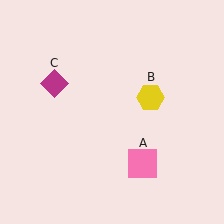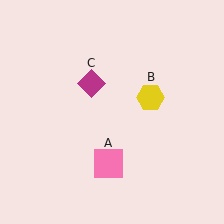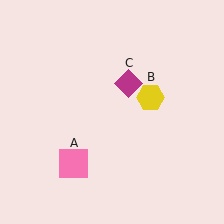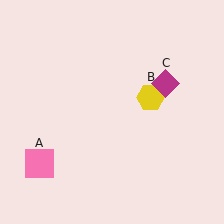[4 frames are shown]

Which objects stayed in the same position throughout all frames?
Yellow hexagon (object B) remained stationary.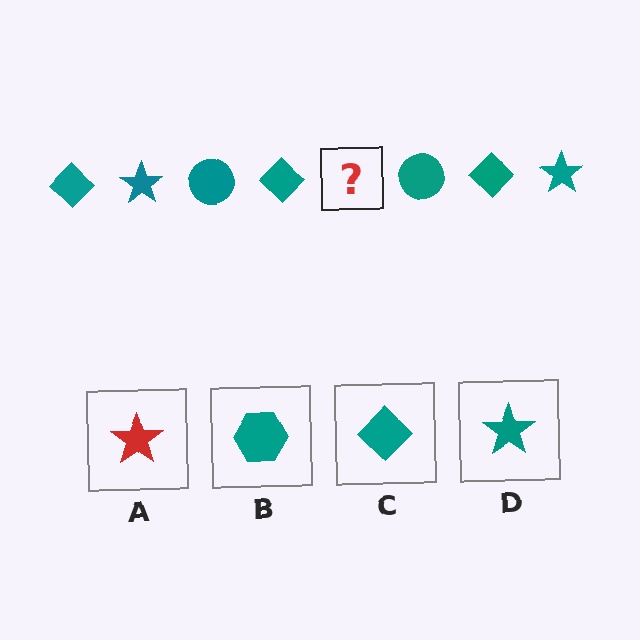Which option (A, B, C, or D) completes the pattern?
D.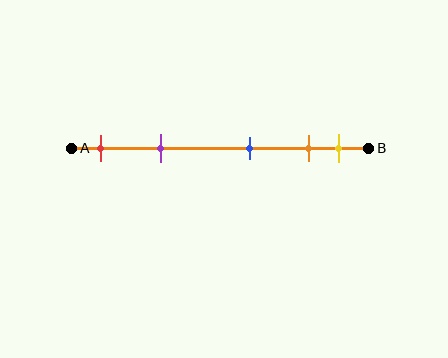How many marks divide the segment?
There are 5 marks dividing the segment.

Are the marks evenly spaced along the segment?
No, the marks are not evenly spaced.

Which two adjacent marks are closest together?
The orange and yellow marks are the closest adjacent pair.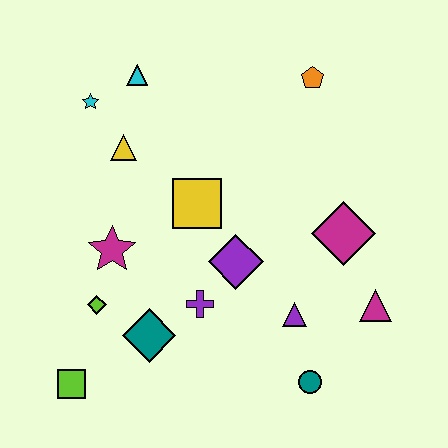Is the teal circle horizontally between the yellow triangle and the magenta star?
No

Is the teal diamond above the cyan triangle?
No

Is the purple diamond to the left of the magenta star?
No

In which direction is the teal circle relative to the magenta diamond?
The teal circle is below the magenta diamond.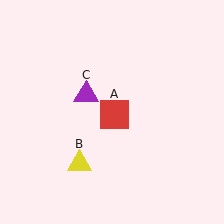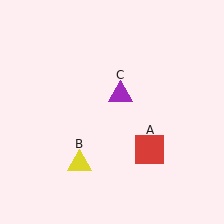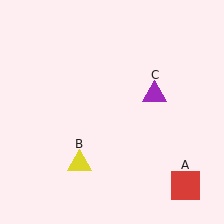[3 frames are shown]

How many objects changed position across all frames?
2 objects changed position: red square (object A), purple triangle (object C).